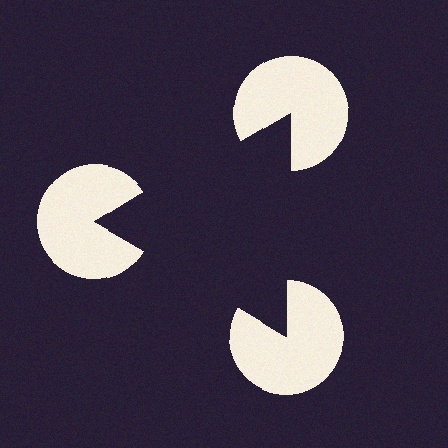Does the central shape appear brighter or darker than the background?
It typically appears slightly darker than the background, even though no actual brightness change is drawn.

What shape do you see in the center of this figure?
An illusory triangle — its edges are inferred from the aligned wedge cuts in the pac-man discs, not physically drawn.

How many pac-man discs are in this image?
There are 3 — one at each vertex of the illusory triangle.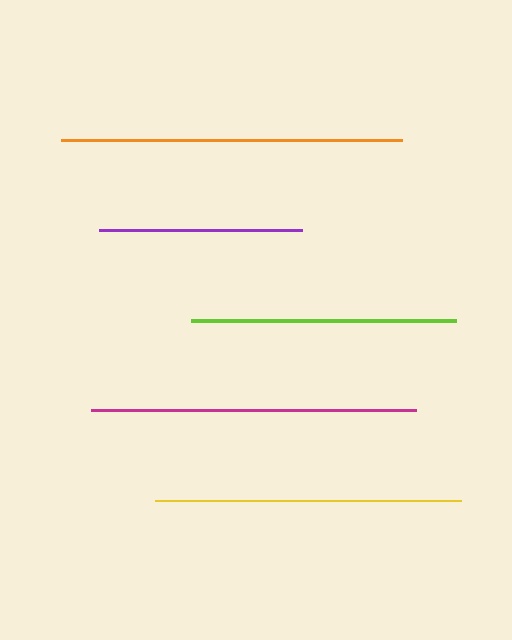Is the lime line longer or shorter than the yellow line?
The yellow line is longer than the lime line.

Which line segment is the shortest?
The purple line is the shortest at approximately 203 pixels.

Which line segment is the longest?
The orange line is the longest at approximately 341 pixels.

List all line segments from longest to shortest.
From longest to shortest: orange, magenta, yellow, lime, purple.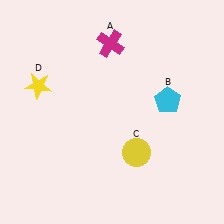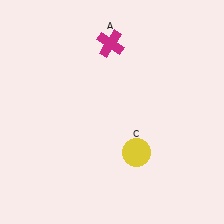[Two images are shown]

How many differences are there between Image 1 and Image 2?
There are 2 differences between the two images.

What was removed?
The cyan pentagon (B), the yellow star (D) were removed in Image 2.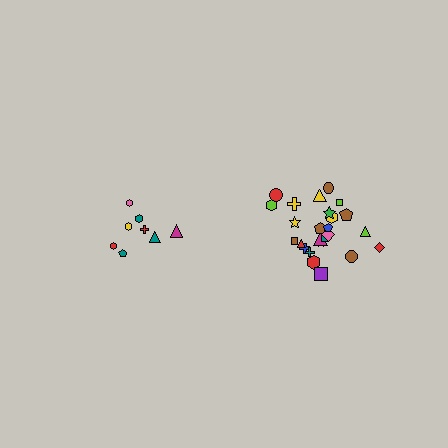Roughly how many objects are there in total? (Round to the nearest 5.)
Roughly 35 objects in total.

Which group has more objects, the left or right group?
The right group.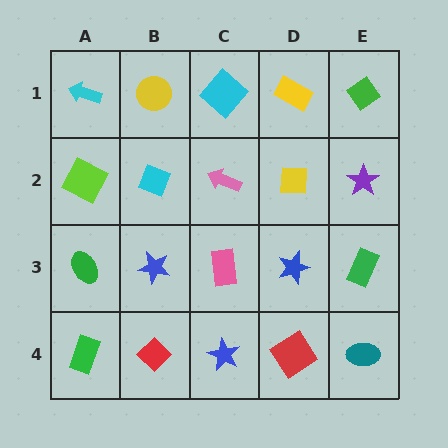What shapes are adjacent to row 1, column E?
A purple star (row 2, column E), a yellow rectangle (row 1, column D).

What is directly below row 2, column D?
A blue star.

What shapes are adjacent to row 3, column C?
A pink arrow (row 2, column C), a blue star (row 4, column C), a blue star (row 3, column B), a blue star (row 3, column D).